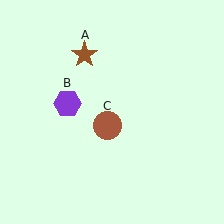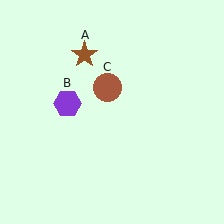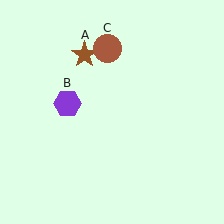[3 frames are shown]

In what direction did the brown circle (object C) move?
The brown circle (object C) moved up.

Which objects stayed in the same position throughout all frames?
Brown star (object A) and purple hexagon (object B) remained stationary.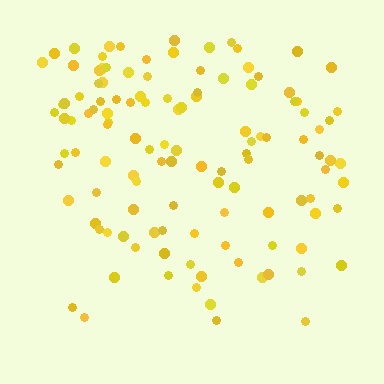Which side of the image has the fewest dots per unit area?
The bottom.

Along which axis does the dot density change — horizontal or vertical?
Vertical.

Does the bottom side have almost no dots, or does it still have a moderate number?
Still a moderate number, just noticeably fewer than the top.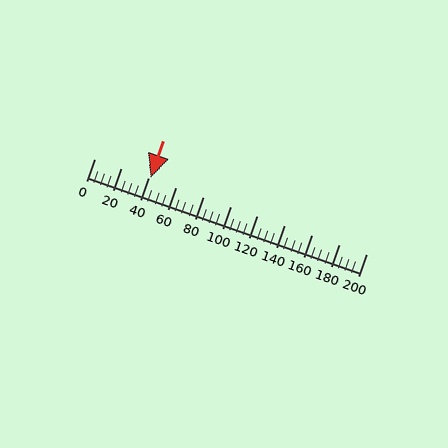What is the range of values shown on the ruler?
The ruler shows values from 0 to 200.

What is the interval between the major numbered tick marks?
The major tick marks are spaced 20 units apart.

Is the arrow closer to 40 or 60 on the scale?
The arrow is closer to 40.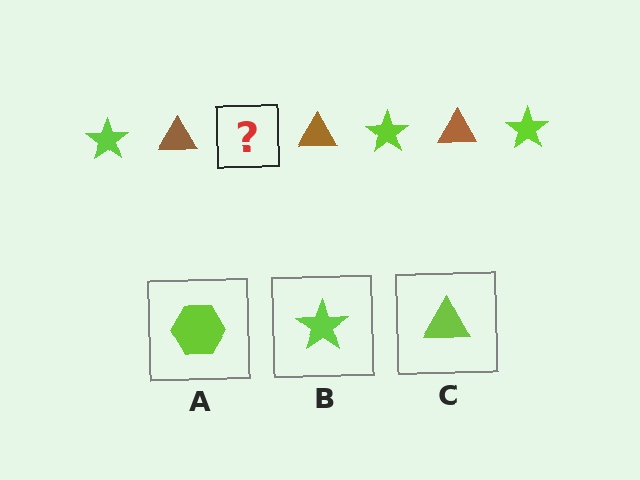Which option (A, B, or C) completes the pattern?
B.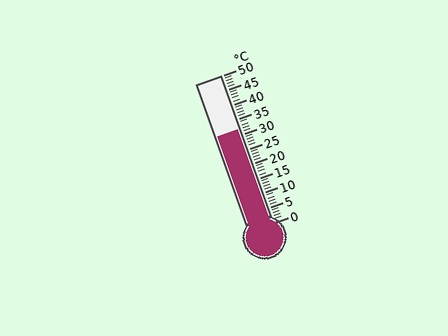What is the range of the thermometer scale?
The thermometer scale ranges from 0°C to 50°C.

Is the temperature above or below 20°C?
The temperature is above 20°C.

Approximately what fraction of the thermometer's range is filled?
The thermometer is filled to approximately 65% of its range.